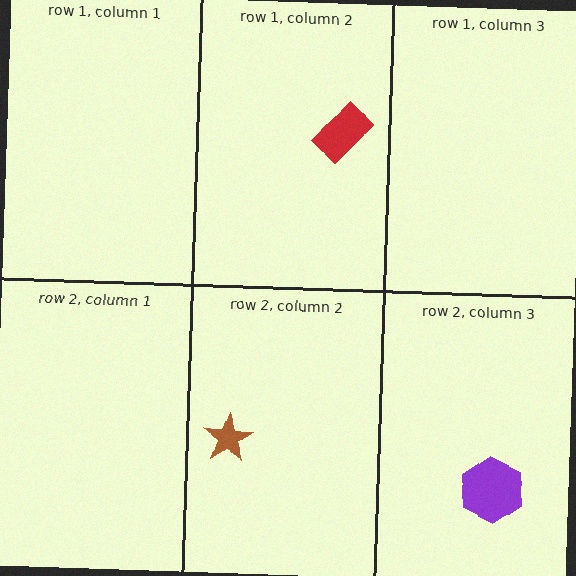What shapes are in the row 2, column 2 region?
The brown star.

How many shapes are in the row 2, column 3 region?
1.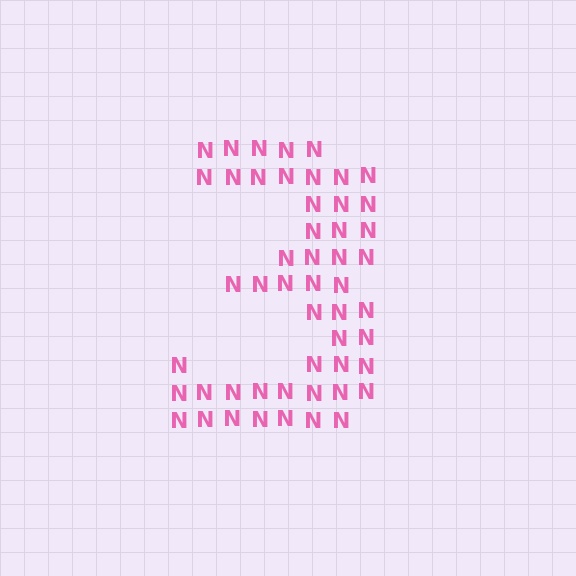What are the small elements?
The small elements are letter N's.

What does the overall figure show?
The overall figure shows the digit 3.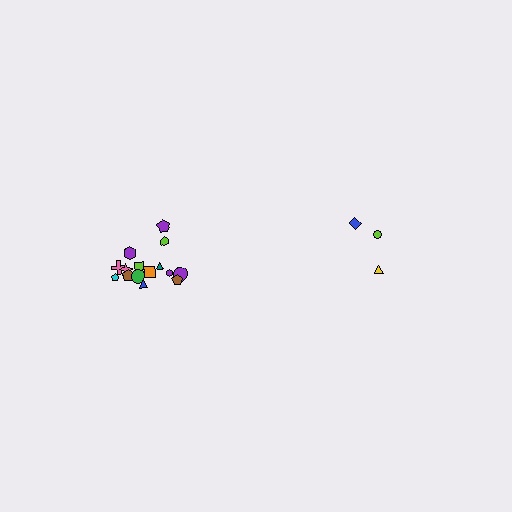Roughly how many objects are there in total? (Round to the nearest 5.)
Roughly 20 objects in total.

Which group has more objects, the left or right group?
The left group.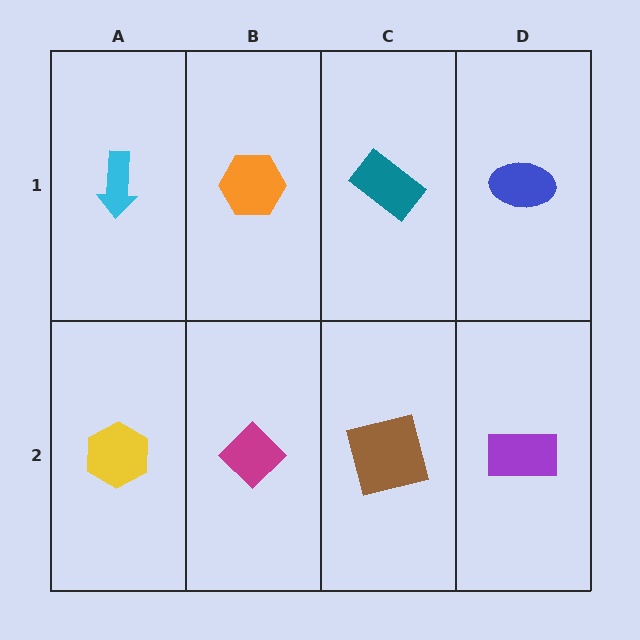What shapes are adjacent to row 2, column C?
A teal rectangle (row 1, column C), a magenta diamond (row 2, column B), a purple rectangle (row 2, column D).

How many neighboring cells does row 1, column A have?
2.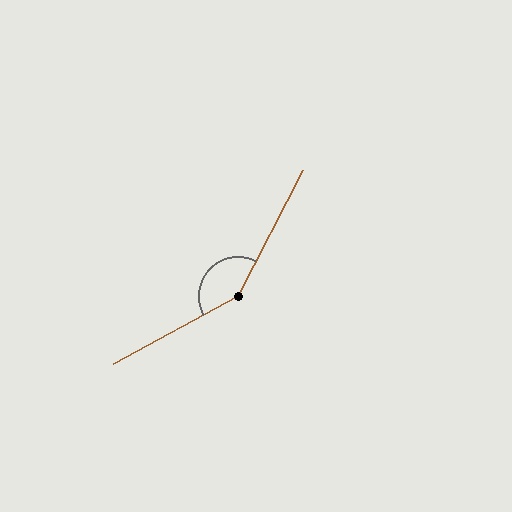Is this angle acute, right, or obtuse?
It is obtuse.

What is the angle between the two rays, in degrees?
Approximately 146 degrees.